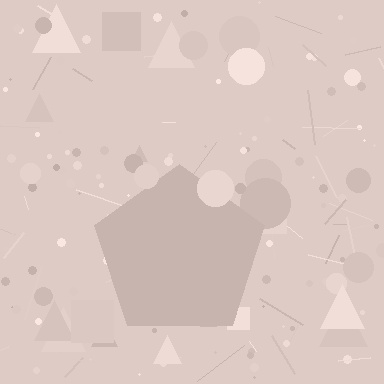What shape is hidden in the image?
A pentagon is hidden in the image.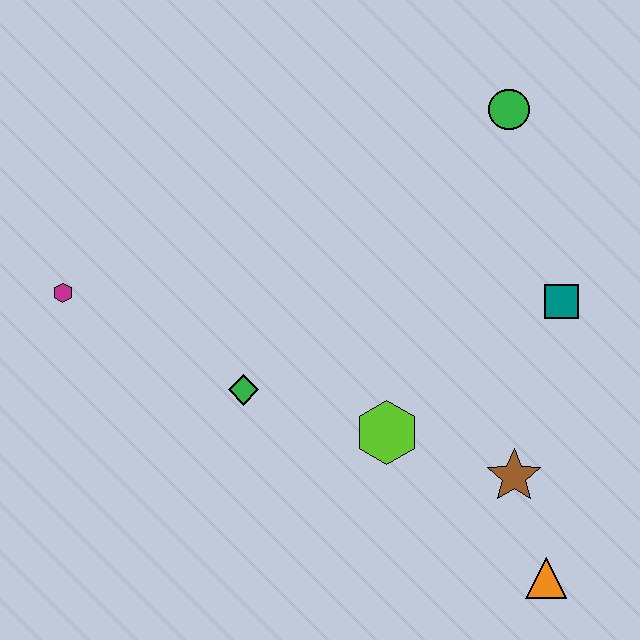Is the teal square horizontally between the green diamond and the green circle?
No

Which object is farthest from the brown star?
The magenta hexagon is farthest from the brown star.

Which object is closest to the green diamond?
The lime hexagon is closest to the green diamond.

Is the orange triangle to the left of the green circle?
No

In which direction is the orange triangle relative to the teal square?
The orange triangle is below the teal square.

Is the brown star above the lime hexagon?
No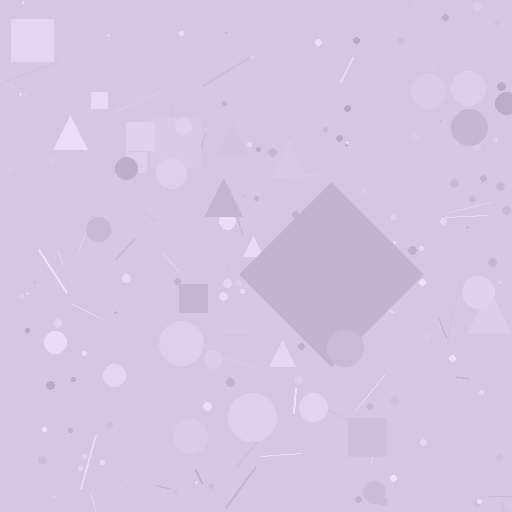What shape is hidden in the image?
A diamond is hidden in the image.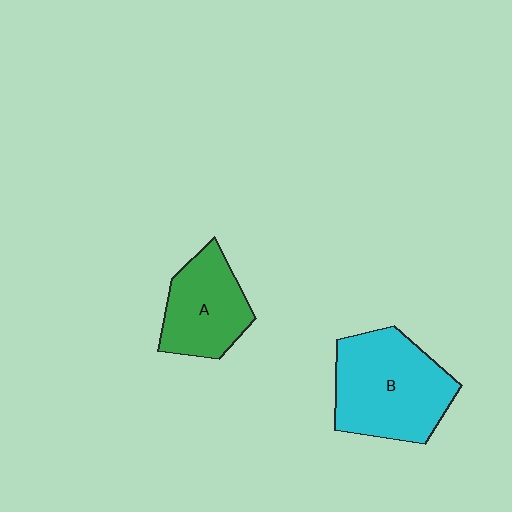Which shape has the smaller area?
Shape A (green).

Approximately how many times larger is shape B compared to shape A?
Approximately 1.5 times.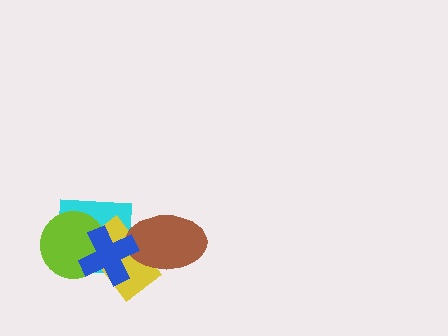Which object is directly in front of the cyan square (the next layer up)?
The yellow rectangle is directly in front of the cyan square.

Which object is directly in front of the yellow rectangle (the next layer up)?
The lime circle is directly in front of the yellow rectangle.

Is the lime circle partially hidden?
Yes, it is partially covered by another shape.